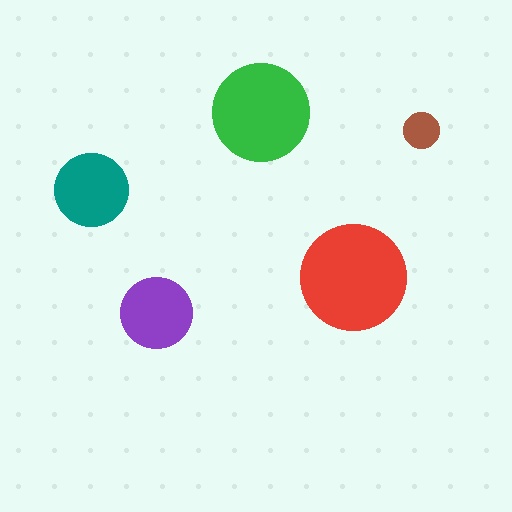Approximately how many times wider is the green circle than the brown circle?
About 2.5 times wider.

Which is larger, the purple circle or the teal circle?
The teal one.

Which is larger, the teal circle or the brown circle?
The teal one.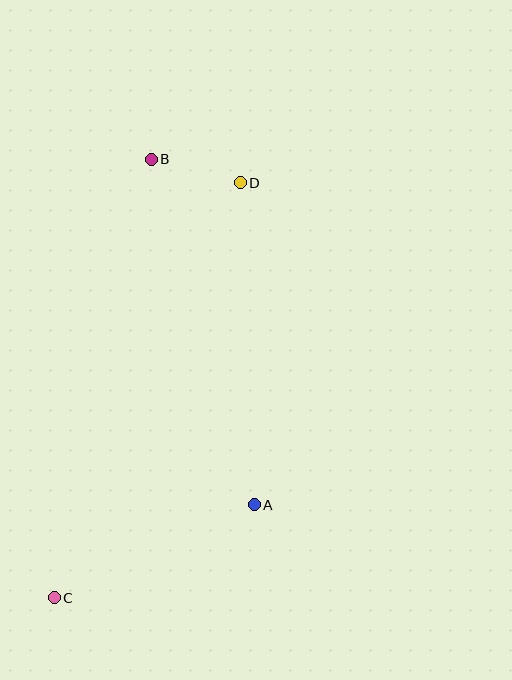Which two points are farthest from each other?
Points C and D are farthest from each other.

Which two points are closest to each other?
Points B and D are closest to each other.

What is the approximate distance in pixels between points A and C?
The distance between A and C is approximately 220 pixels.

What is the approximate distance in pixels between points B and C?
The distance between B and C is approximately 449 pixels.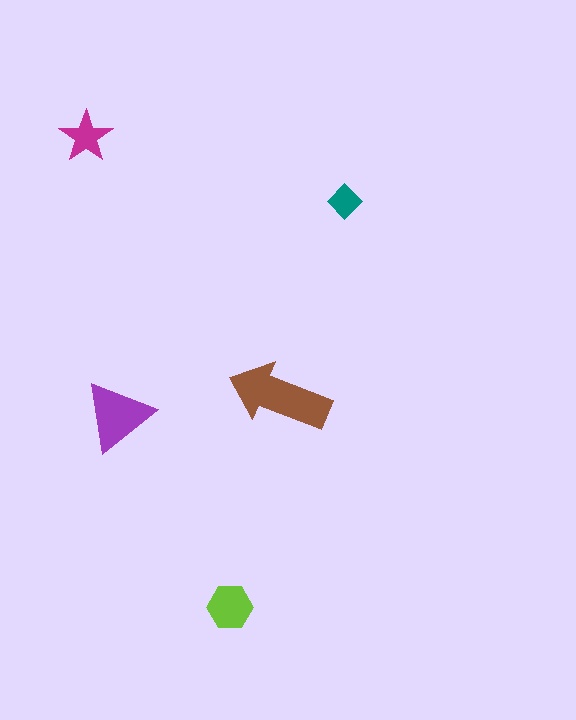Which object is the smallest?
The teal diamond.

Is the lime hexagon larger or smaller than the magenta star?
Larger.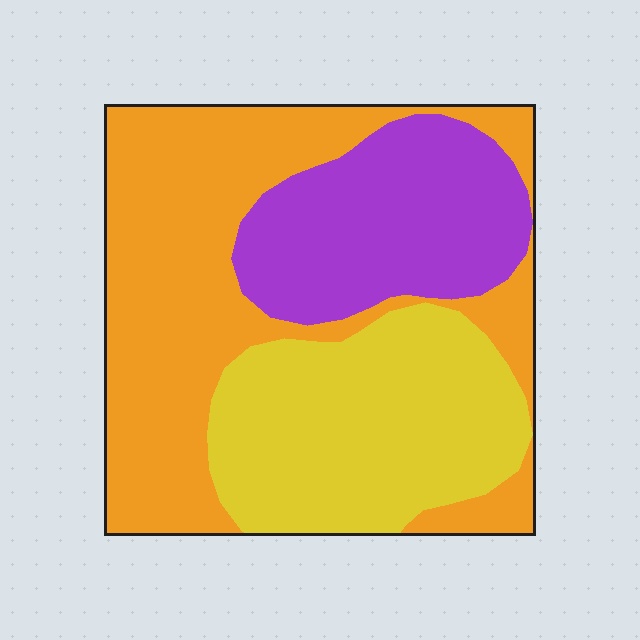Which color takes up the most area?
Orange, at roughly 45%.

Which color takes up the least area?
Purple, at roughly 25%.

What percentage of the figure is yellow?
Yellow takes up about one third (1/3) of the figure.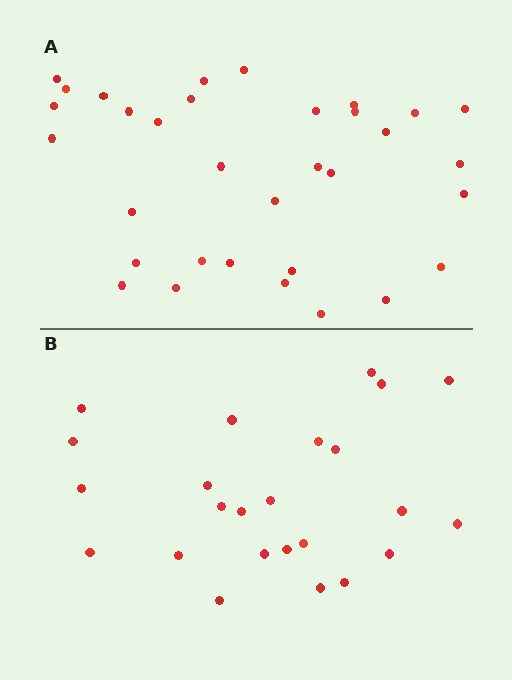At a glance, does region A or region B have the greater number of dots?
Region A (the top region) has more dots.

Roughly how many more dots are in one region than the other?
Region A has roughly 8 or so more dots than region B.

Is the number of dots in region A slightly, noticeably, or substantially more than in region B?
Region A has noticeably more, but not dramatically so. The ratio is roughly 1.4 to 1.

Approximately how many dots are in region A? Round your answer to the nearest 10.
About 30 dots. (The exact count is 33, which rounds to 30.)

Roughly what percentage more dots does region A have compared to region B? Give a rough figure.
About 40% more.